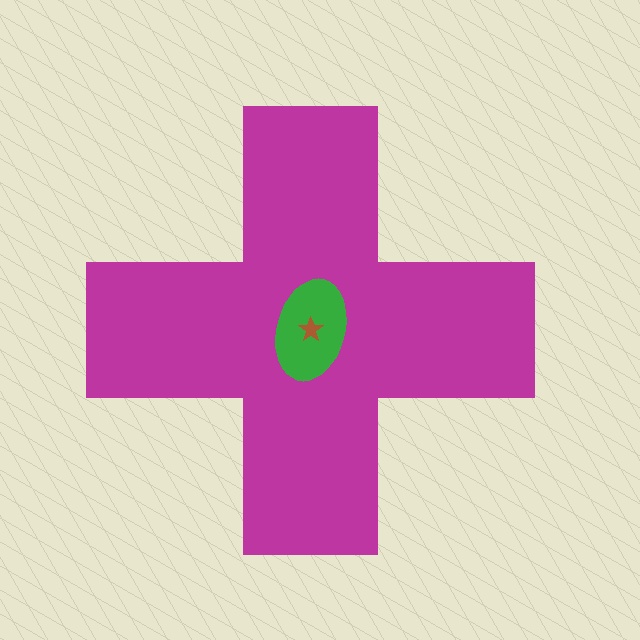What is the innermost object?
The brown star.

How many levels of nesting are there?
3.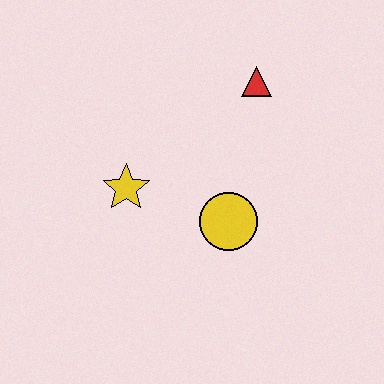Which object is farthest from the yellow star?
The red triangle is farthest from the yellow star.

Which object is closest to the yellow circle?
The yellow star is closest to the yellow circle.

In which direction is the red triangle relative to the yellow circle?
The red triangle is above the yellow circle.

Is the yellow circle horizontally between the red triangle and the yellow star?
Yes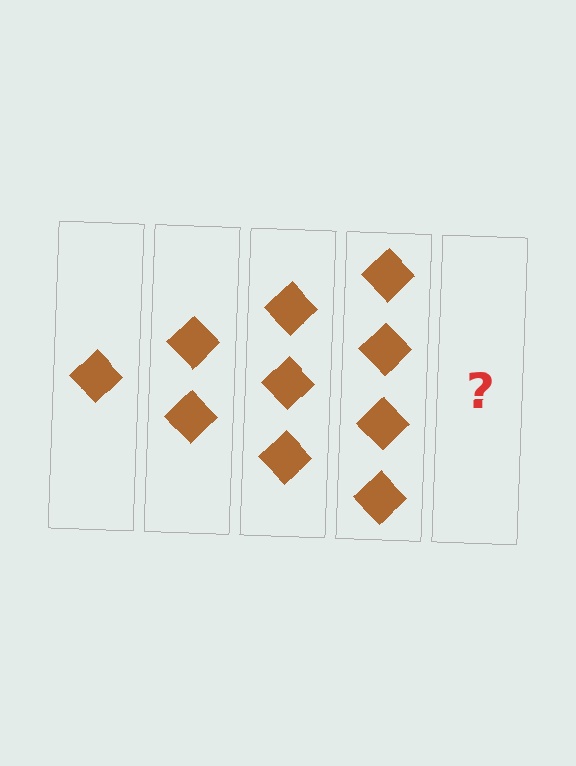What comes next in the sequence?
The next element should be 5 diamonds.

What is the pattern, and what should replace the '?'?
The pattern is that each step adds one more diamond. The '?' should be 5 diamonds.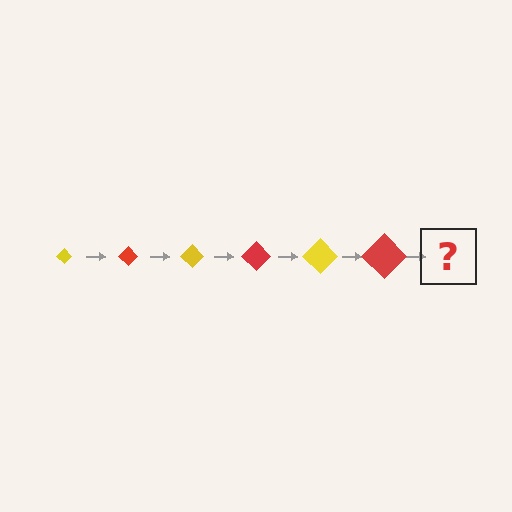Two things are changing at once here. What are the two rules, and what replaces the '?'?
The two rules are that the diamond grows larger each step and the color cycles through yellow and red. The '?' should be a yellow diamond, larger than the previous one.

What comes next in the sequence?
The next element should be a yellow diamond, larger than the previous one.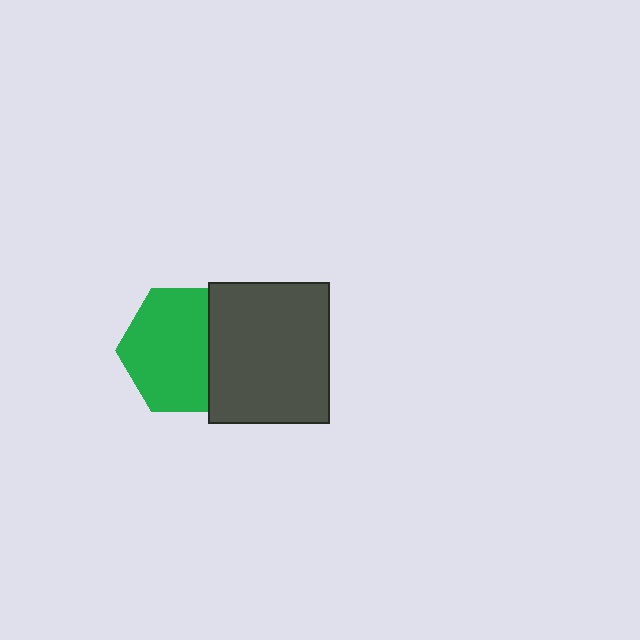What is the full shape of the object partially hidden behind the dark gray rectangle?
The partially hidden object is a green hexagon.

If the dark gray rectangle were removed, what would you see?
You would see the complete green hexagon.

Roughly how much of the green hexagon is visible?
Most of it is visible (roughly 69%).